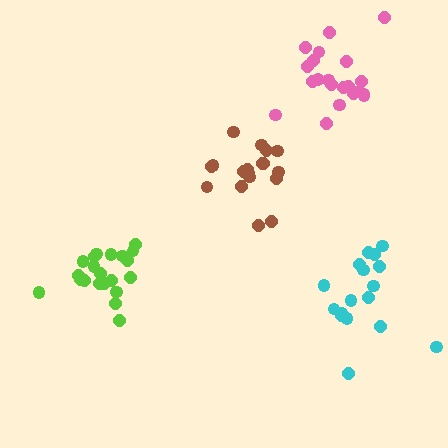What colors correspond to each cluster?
The clusters are colored: brown, cyan, lime, pink.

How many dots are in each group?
Group 1: 18 dots, Group 2: 17 dots, Group 3: 21 dots, Group 4: 21 dots (77 total).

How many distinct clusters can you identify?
There are 4 distinct clusters.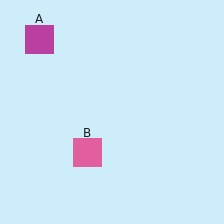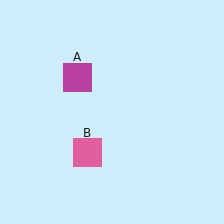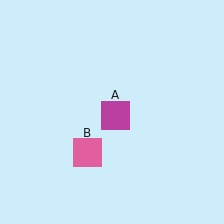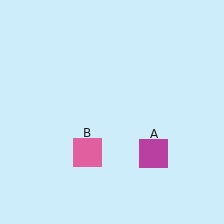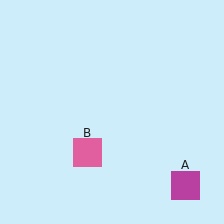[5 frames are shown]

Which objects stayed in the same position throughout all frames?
Pink square (object B) remained stationary.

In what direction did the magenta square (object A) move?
The magenta square (object A) moved down and to the right.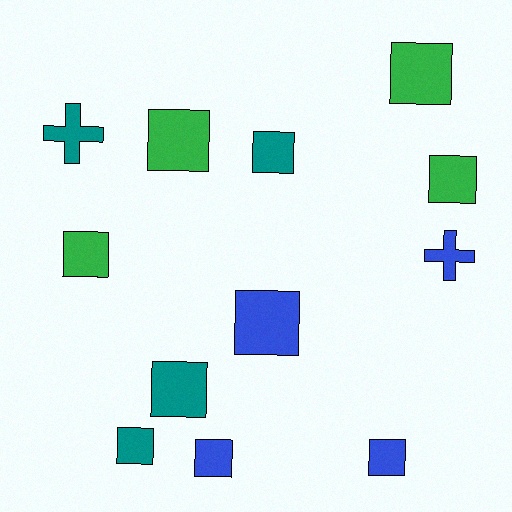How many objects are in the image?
There are 12 objects.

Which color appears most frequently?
Blue, with 4 objects.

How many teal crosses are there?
There is 1 teal cross.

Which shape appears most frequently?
Square, with 10 objects.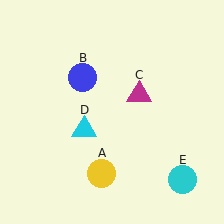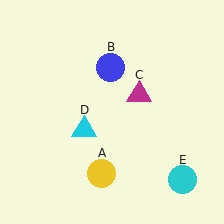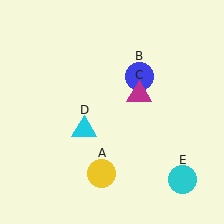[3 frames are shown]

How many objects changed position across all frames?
1 object changed position: blue circle (object B).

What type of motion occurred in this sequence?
The blue circle (object B) rotated clockwise around the center of the scene.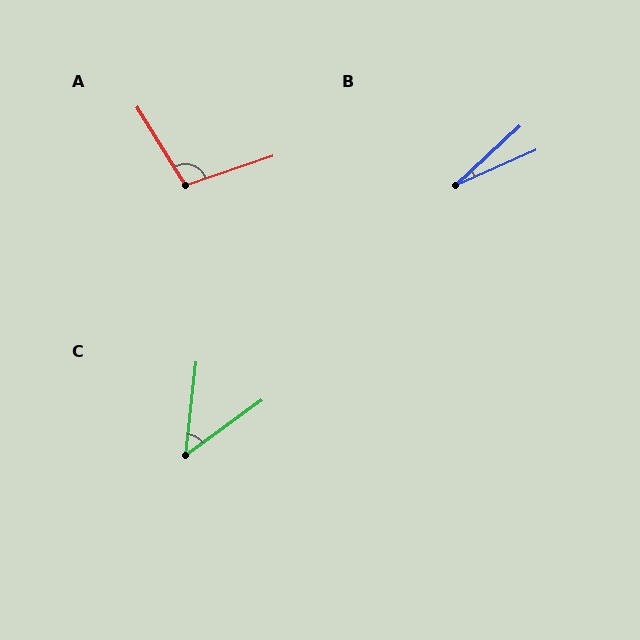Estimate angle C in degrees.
Approximately 47 degrees.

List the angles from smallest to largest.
B (19°), C (47°), A (103°).